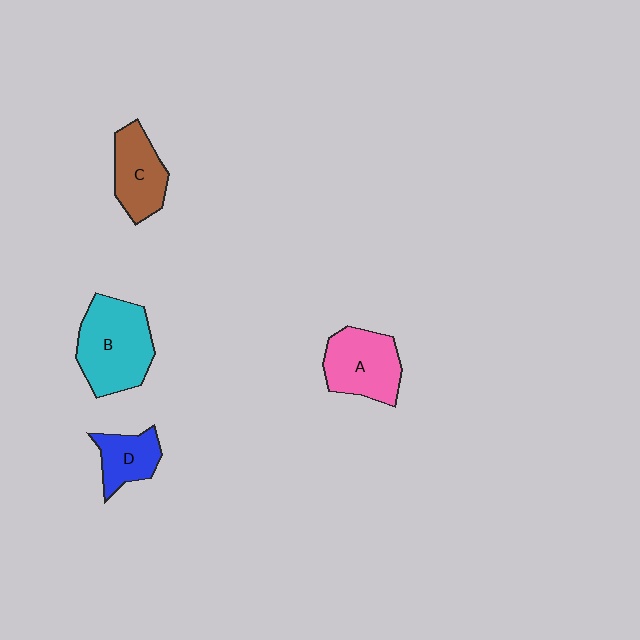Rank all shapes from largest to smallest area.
From largest to smallest: B (cyan), A (pink), C (brown), D (blue).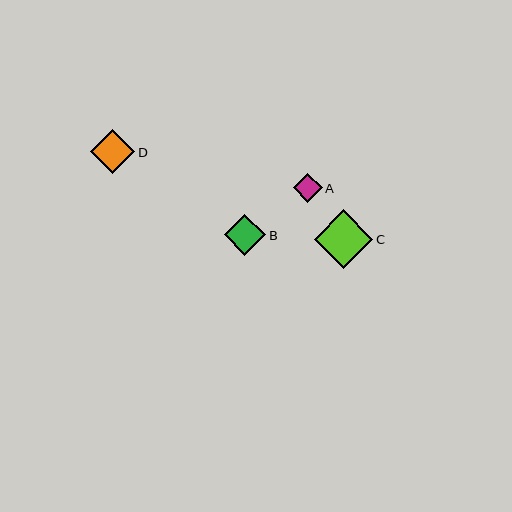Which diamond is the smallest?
Diamond A is the smallest with a size of approximately 29 pixels.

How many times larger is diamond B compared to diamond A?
Diamond B is approximately 1.4 times the size of diamond A.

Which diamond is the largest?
Diamond C is the largest with a size of approximately 58 pixels.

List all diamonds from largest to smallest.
From largest to smallest: C, D, B, A.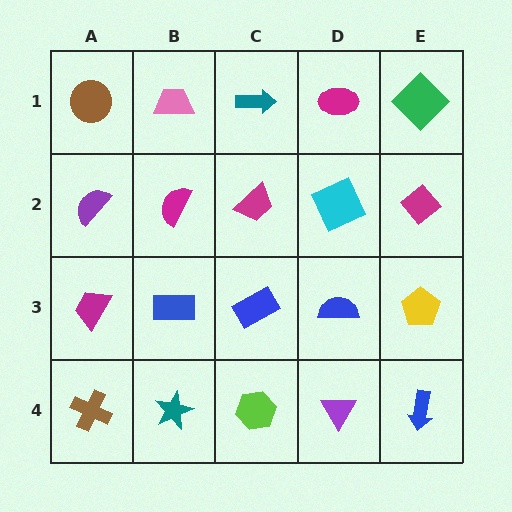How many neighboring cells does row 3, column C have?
4.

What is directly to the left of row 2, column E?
A cyan square.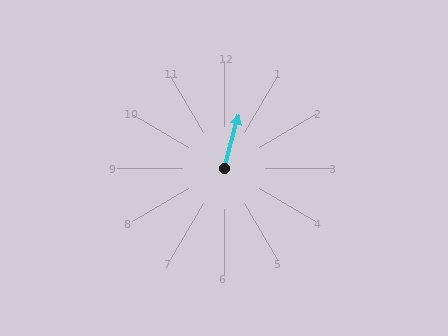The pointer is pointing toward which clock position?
Roughly 1 o'clock.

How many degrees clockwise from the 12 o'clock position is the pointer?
Approximately 15 degrees.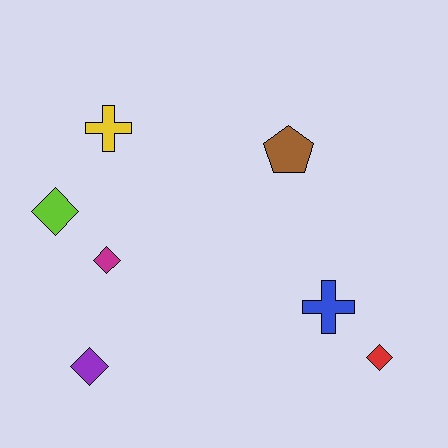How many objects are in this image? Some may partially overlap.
There are 7 objects.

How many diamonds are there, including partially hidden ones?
There are 4 diamonds.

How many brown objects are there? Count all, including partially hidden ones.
There is 1 brown object.